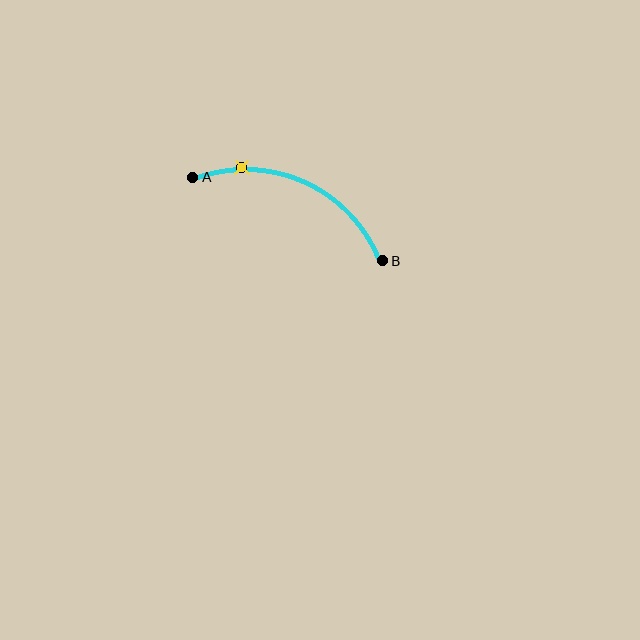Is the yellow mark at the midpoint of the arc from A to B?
No. The yellow mark lies on the arc but is closer to endpoint A. The arc midpoint would be at the point on the curve equidistant along the arc from both A and B.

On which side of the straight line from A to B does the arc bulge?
The arc bulges above the straight line connecting A and B.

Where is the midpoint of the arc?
The arc midpoint is the point on the curve farthest from the straight line joining A and B. It sits above that line.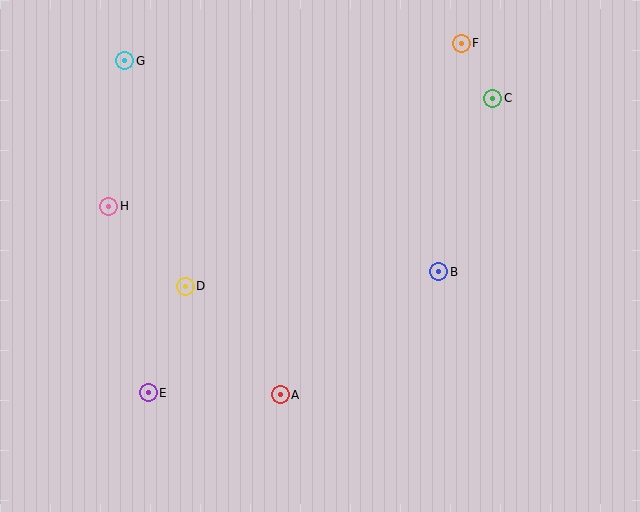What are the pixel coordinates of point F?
Point F is at (461, 43).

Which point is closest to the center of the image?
Point B at (439, 272) is closest to the center.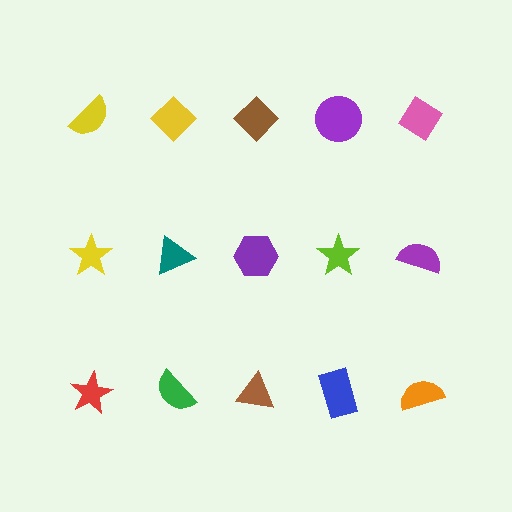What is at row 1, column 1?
A yellow semicircle.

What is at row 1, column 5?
A pink diamond.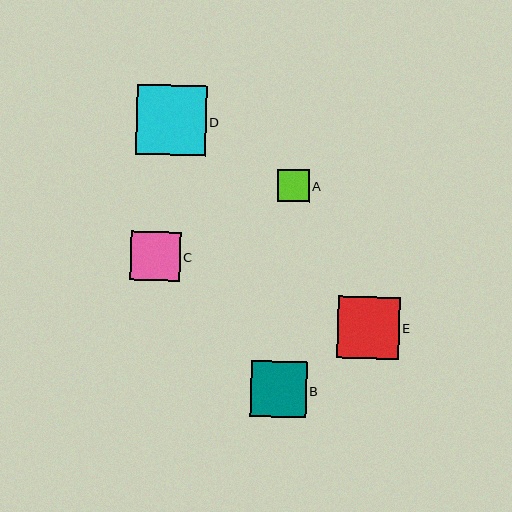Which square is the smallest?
Square A is the smallest with a size of approximately 32 pixels.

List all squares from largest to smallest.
From largest to smallest: D, E, B, C, A.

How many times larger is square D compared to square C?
Square D is approximately 1.4 times the size of square C.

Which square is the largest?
Square D is the largest with a size of approximately 70 pixels.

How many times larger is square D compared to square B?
Square D is approximately 1.3 times the size of square B.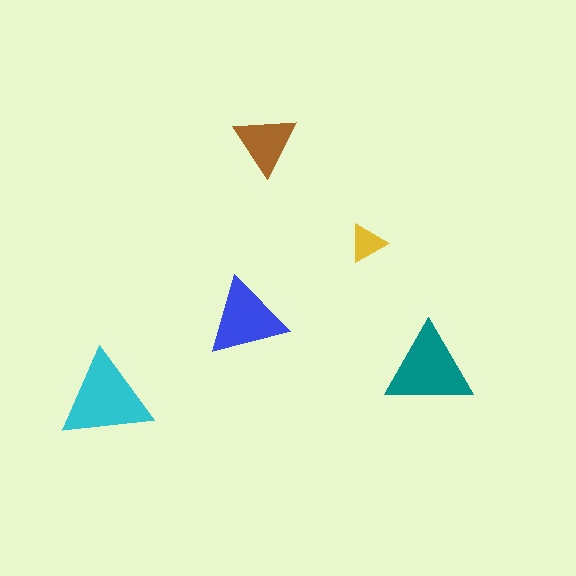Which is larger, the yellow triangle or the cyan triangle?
The cyan one.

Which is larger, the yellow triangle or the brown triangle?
The brown one.